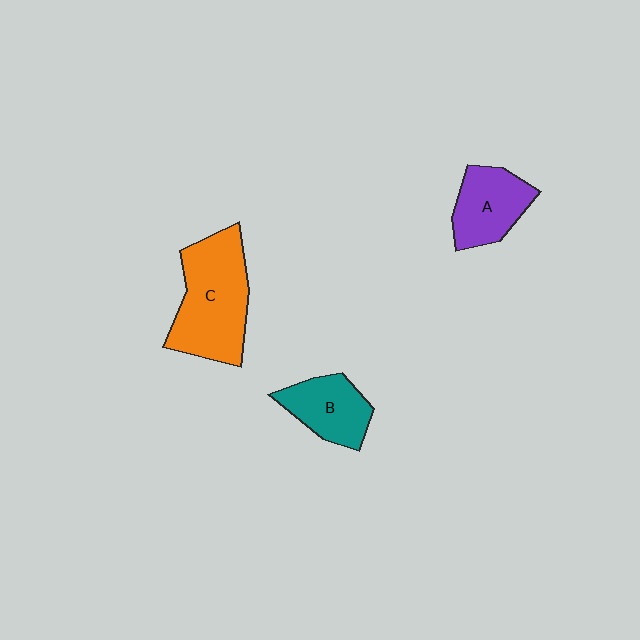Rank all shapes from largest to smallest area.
From largest to smallest: C (orange), A (purple), B (teal).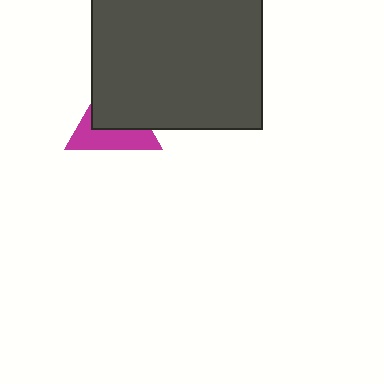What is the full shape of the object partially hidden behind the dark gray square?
The partially hidden object is a magenta triangle.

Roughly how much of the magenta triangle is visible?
About half of it is visible (roughly 46%).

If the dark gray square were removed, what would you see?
You would see the complete magenta triangle.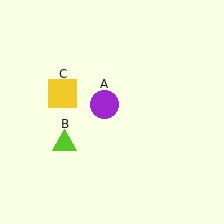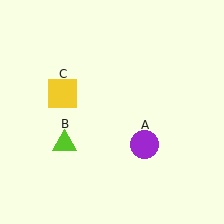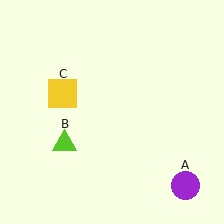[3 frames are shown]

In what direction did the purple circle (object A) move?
The purple circle (object A) moved down and to the right.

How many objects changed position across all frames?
1 object changed position: purple circle (object A).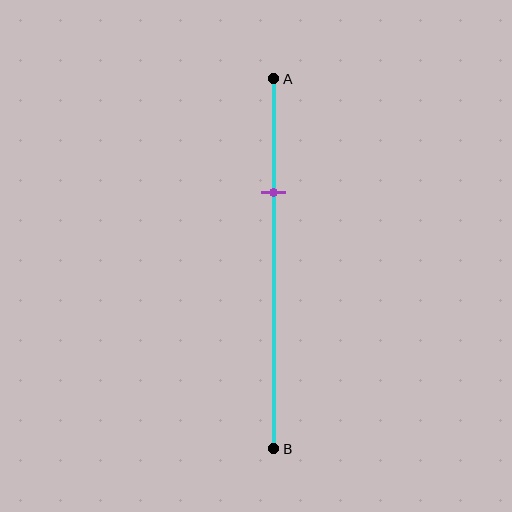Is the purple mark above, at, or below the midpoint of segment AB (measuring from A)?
The purple mark is above the midpoint of segment AB.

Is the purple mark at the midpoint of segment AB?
No, the mark is at about 30% from A, not at the 50% midpoint.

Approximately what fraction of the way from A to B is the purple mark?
The purple mark is approximately 30% of the way from A to B.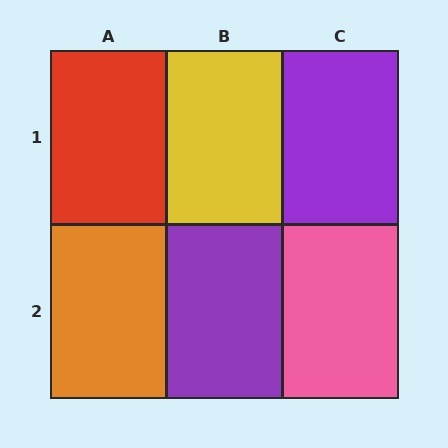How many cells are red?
1 cell is red.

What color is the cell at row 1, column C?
Purple.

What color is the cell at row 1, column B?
Yellow.